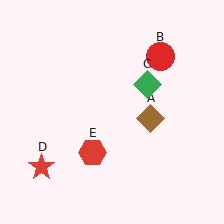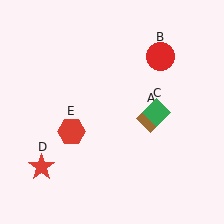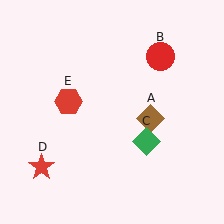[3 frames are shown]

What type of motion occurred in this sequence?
The green diamond (object C), red hexagon (object E) rotated clockwise around the center of the scene.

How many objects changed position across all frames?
2 objects changed position: green diamond (object C), red hexagon (object E).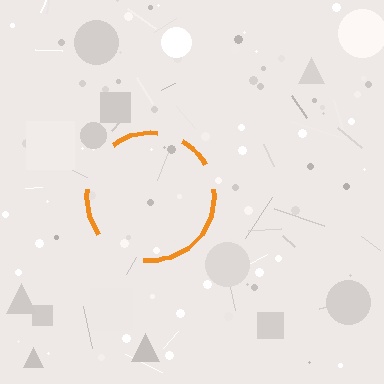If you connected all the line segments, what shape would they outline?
They would outline a circle.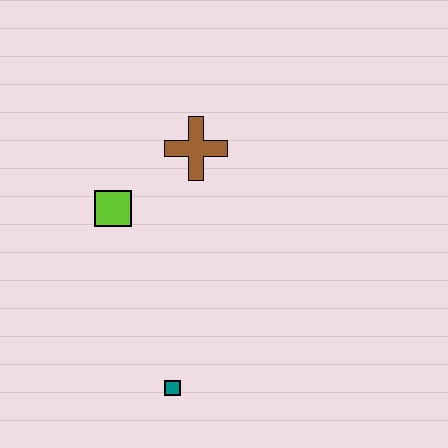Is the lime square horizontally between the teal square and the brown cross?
No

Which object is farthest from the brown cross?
The teal square is farthest from the brown cross.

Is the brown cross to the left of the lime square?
No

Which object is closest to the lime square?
The brown cross is closest to the lime square.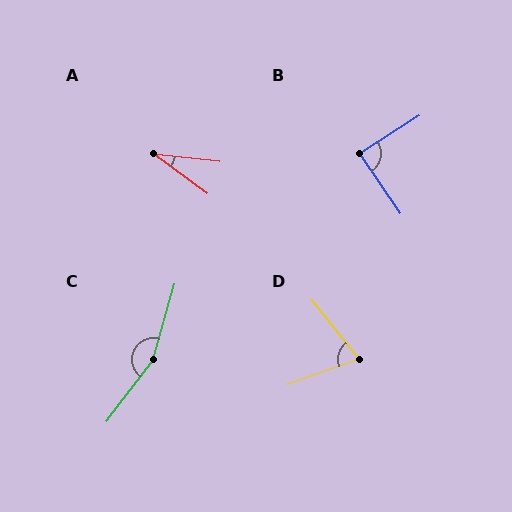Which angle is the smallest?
A, at approximately 31 degrees.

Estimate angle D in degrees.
Approximately 71 degrees.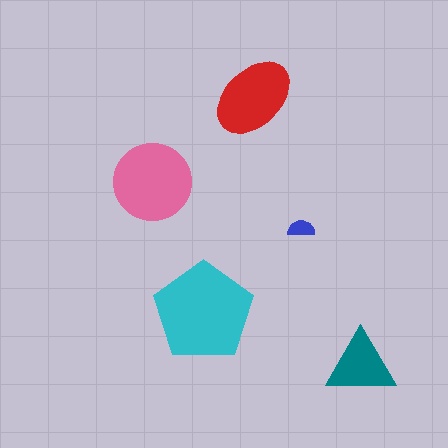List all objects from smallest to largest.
The blue semicircle, the teal triangle, the red ellipse, the pink circle, the cyan pentagon.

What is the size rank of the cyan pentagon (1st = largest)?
1st.